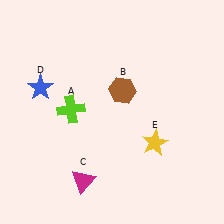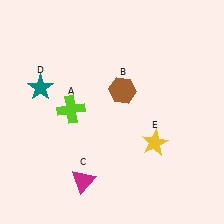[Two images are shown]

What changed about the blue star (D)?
In Image 1, D is blue. In Image 2, it changed to teal.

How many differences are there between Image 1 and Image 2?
There is 1 difference between the two images.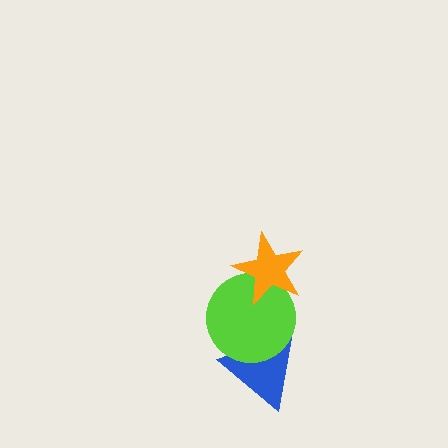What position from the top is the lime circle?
The lime circle is 2nd from the top.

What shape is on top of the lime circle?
The orange star is on top of the lime circle.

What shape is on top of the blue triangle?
The lime circle is on top of the blue triangle.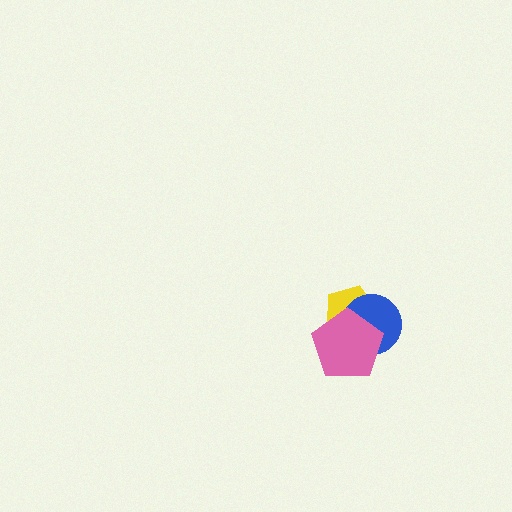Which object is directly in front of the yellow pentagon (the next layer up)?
The blue circle is directly in front of the yellow pentagon.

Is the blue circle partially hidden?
Yes, it is partially covered by another shape.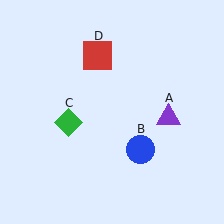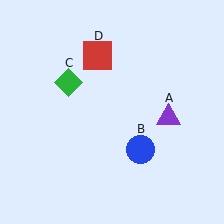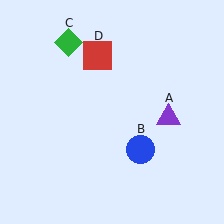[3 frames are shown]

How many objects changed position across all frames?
1 object changed position: green diamond (object C).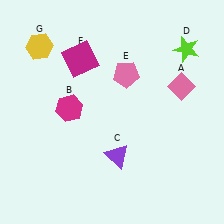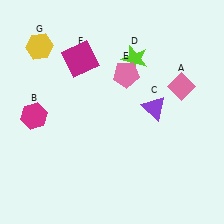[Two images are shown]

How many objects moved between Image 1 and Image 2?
3 objects moved between the two images.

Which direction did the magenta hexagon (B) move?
The magenta hexagon (B) moved left.